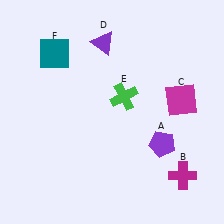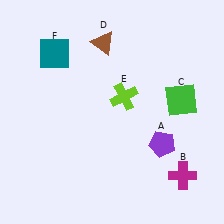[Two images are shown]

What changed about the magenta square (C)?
In Image 1, C is magenta. In Image 2, it changed to green.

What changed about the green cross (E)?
In Image 1, E is green. In Image 2, it changed to lime.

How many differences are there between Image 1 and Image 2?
There are 3 differences between the two images.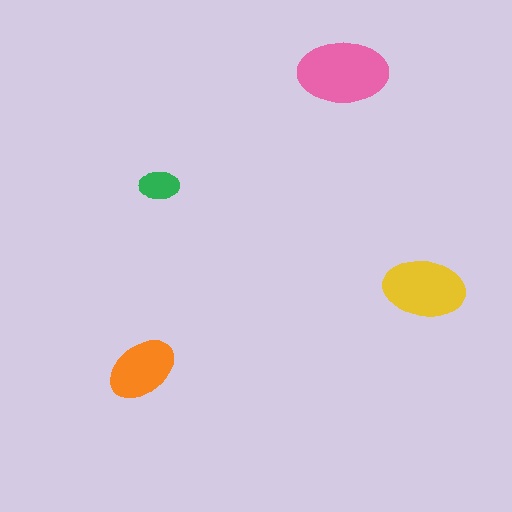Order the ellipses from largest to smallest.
the pink one, the yellow one, the orange one, the green one.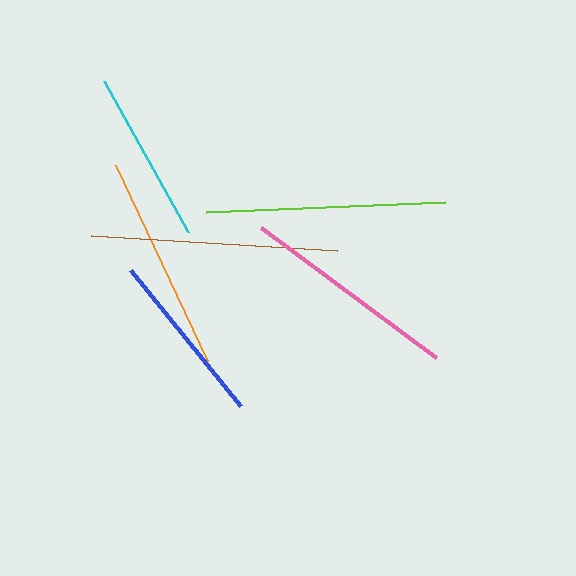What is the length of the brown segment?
The brown segment is approximately 246 pixels long.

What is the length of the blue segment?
The blue segment is approximately 175 pixels long.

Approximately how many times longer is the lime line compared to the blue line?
The lime line is approximately 1.4 times the length of the blue line.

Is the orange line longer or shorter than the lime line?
The lime line is longer than the orange line.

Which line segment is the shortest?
The cyan line is the shortest at approximately 173 pixels.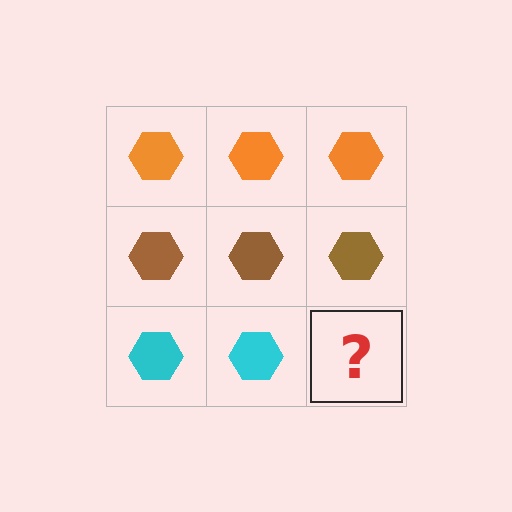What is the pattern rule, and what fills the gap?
The rule is that each row has a consistent color. The gap should be filled with a cyan hexagon.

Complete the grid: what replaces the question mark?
The question mark should be replaced with a cyan hexagon.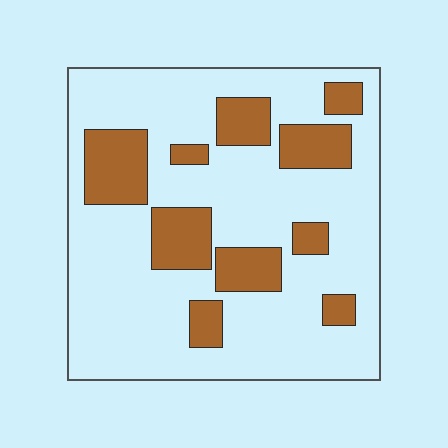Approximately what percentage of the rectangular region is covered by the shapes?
Approximately 25%.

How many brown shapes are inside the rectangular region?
10.